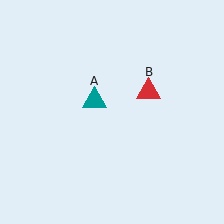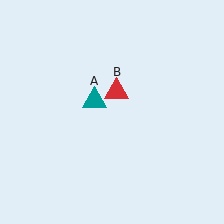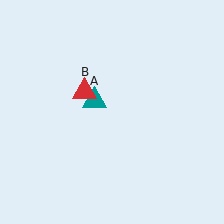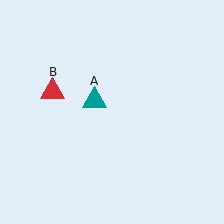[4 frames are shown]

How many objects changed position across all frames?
1 object changed position: red triangle (object B).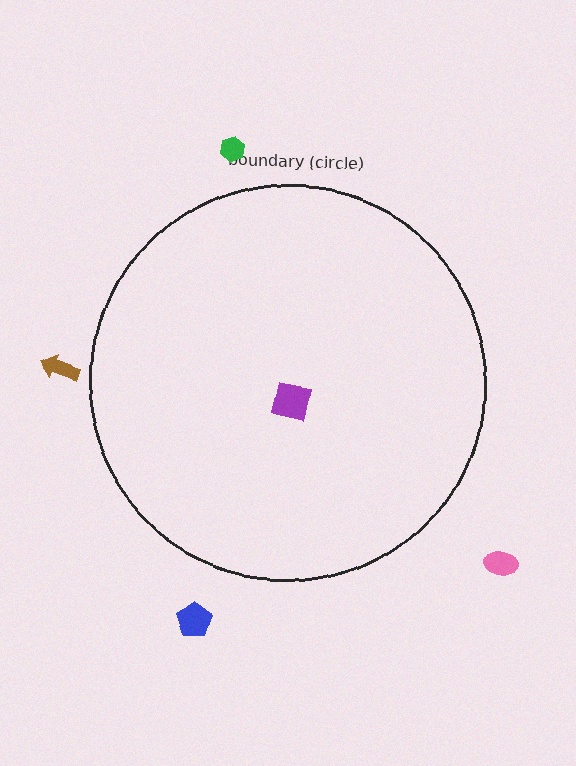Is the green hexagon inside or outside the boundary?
Outside.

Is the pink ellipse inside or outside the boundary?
Outside.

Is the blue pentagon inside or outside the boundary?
Outside.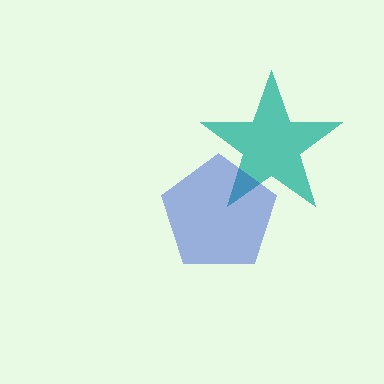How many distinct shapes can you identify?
There are 2 distinct shapes: a teal star, a blue pentagon.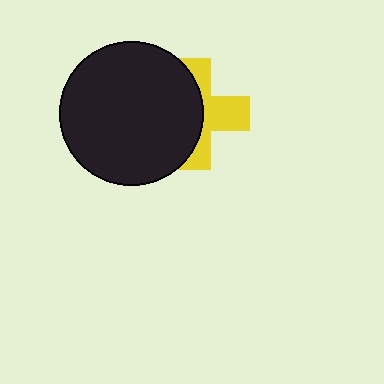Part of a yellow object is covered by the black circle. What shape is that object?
It is a cross.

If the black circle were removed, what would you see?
You would see the complete yellow cross.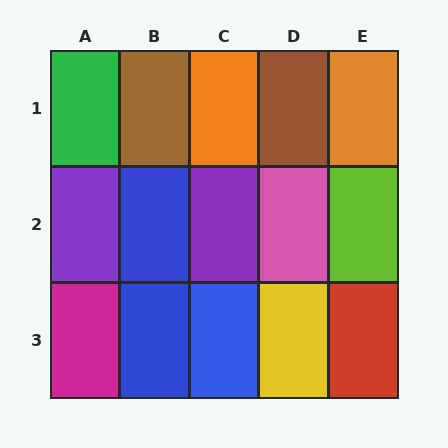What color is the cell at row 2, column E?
Lime.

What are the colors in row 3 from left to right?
Magenta, blue, blue, yellow, red.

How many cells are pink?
1 cell is pink.